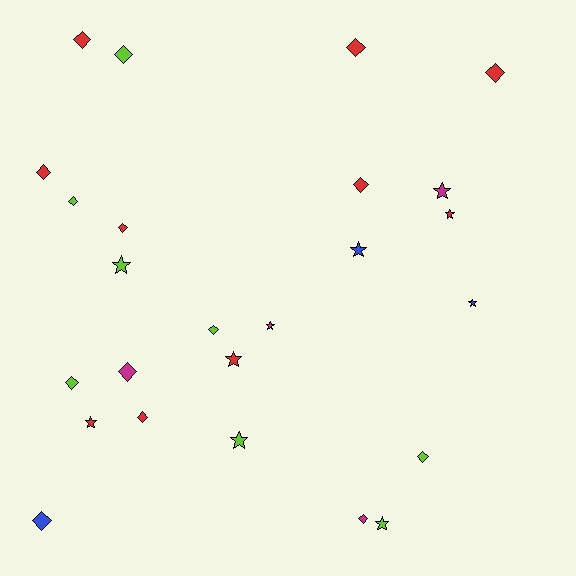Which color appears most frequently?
Red, with 10 objects.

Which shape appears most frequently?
Diamond, with 15 objects.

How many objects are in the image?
There are 25 objects.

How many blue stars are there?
There are 2 blue stars.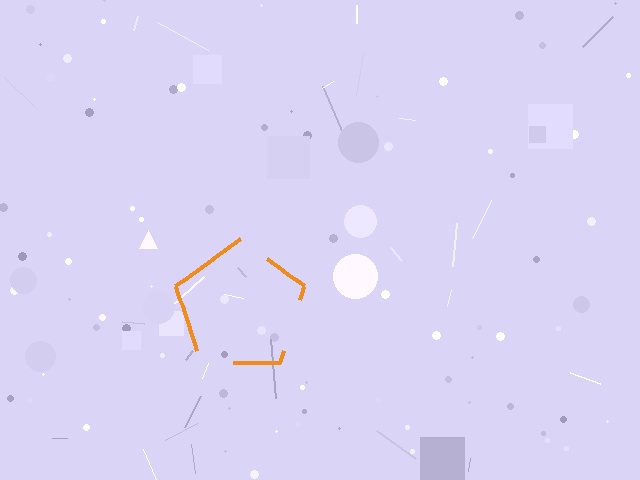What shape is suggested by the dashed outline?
The dashed outline suggests a pentagon.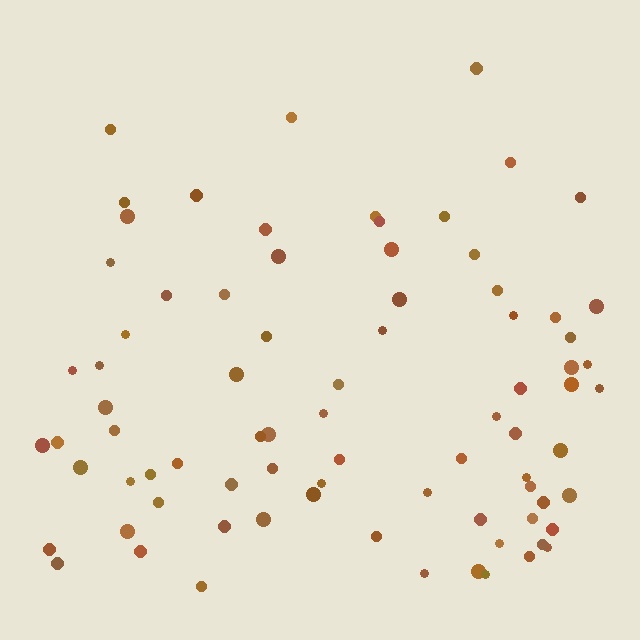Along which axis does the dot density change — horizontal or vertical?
Vertical.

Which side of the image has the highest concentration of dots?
The bottom.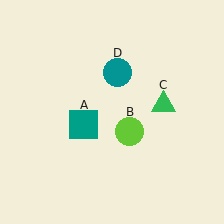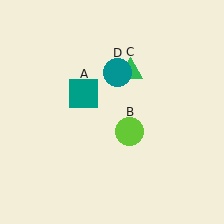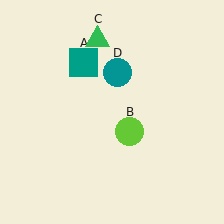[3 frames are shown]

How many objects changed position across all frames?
2 objects changed position: teal square (object A), green triangle (object C).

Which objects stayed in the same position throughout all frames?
Lime circle (object B) and teal circle (object D) remained stationary.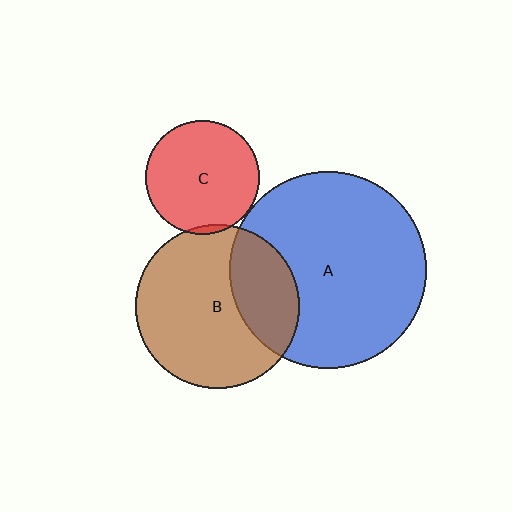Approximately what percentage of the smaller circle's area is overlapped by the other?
Approximately 5%.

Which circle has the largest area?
Circle A (blue).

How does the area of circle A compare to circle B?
Approximately 1.4 times.